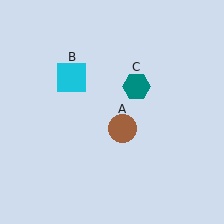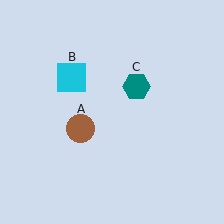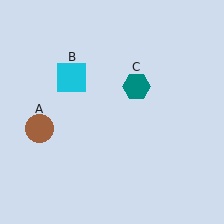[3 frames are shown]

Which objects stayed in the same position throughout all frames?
Cyan square (object B) and teal hexagon (object C) remained stationary.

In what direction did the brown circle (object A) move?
The brown circle (object A) moved left.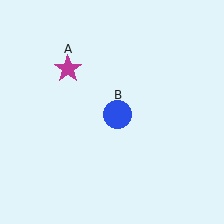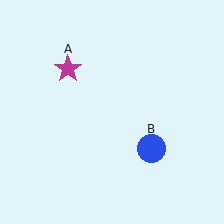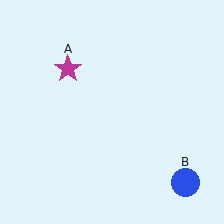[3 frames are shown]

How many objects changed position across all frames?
1 object changed position: blue circle (object B).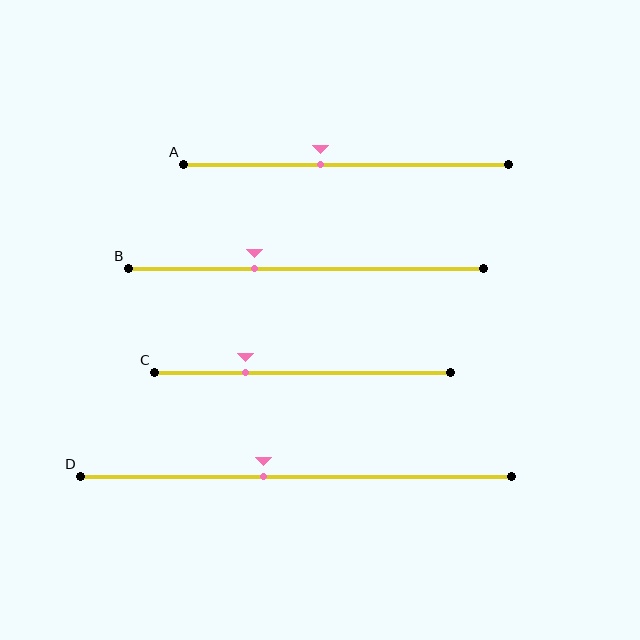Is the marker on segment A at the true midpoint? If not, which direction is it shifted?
No, the marker on segment A is shifted to the left by about 8% of the segment length.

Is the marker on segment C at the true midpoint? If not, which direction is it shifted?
No, the marker on segment C is shifted to the left by about 19% of the segment length.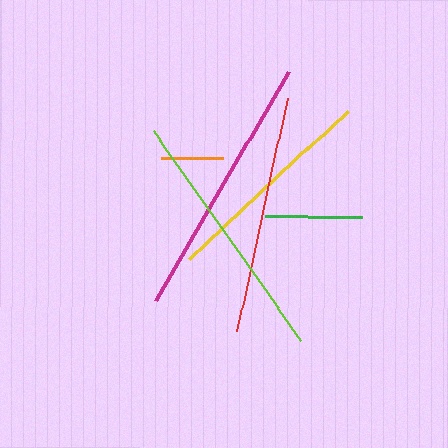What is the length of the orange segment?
The orange segment is approximately 61 pixels long.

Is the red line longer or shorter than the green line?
The red line is longer than the green line.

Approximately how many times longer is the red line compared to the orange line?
The red line is approximately 3.9 times the length of the orange line.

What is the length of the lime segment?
The lime segment is approximately 257 pixels long.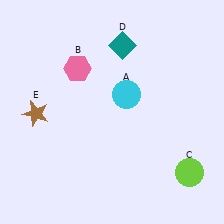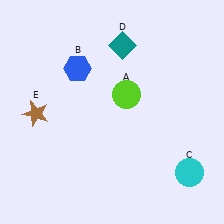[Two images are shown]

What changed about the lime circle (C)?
In Image 1, C is lime. In Image 2, it changed to cyan.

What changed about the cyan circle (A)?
In Image 1, A is cyan. In Image 2, it changed to lime.